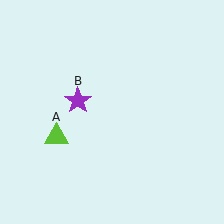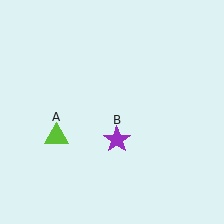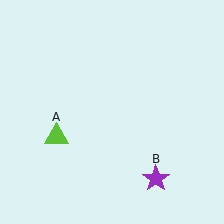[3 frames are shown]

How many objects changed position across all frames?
1 object changed position: purple star (object B).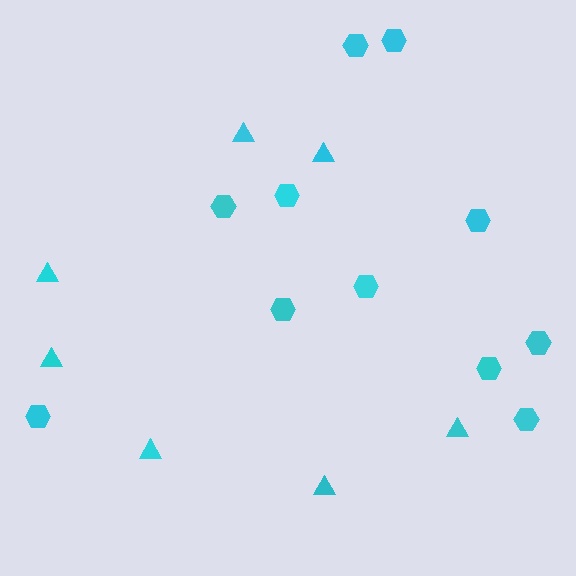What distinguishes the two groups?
There are 2 groups: one group of triangles (7) and one group of hexagons (11).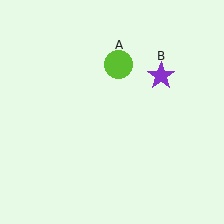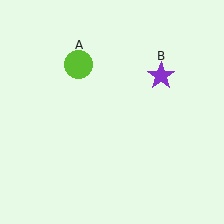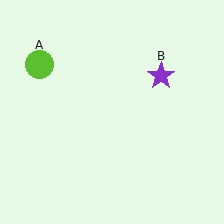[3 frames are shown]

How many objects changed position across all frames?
1 object changed position: lime circle (object A).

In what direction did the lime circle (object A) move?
The lime circle (object A) moved left.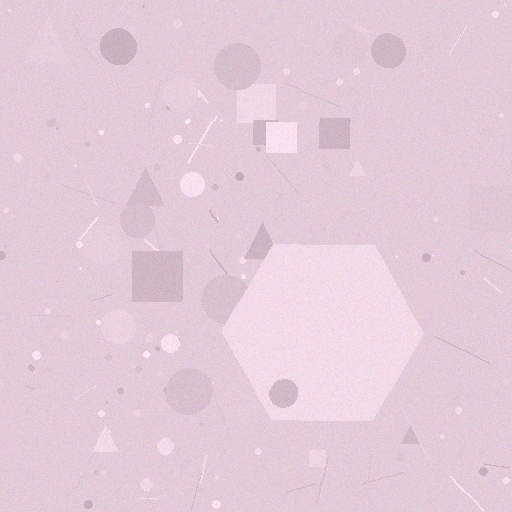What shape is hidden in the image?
A hexagon is hidden in the image.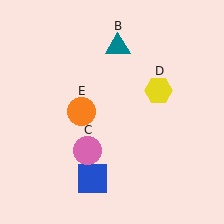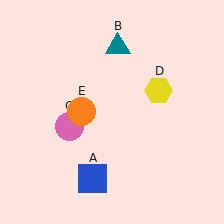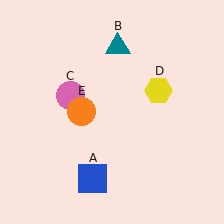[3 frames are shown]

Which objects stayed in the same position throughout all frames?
Blue square (object A) and teal triangle (object B) and yellow hexagon (object D) and orange circle (object E) remained stationary.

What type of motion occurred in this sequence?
The pink circle (object C) rotated clockwise around the center of the scene.